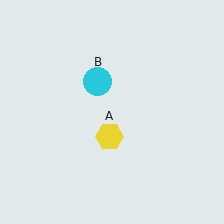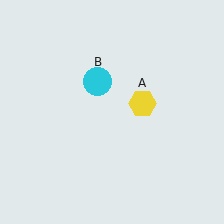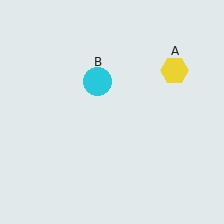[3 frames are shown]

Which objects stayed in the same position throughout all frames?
Cyan circle (object B) remained stationary.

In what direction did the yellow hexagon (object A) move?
The yellow hexagon (object A) moved up and to the right.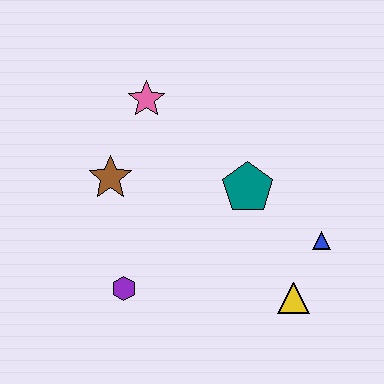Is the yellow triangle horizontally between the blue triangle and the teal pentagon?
Yes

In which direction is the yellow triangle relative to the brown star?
The yellow triangle is to the right of the brown star.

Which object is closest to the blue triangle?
The yellow triangle is closest to the blue triangle.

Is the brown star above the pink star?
No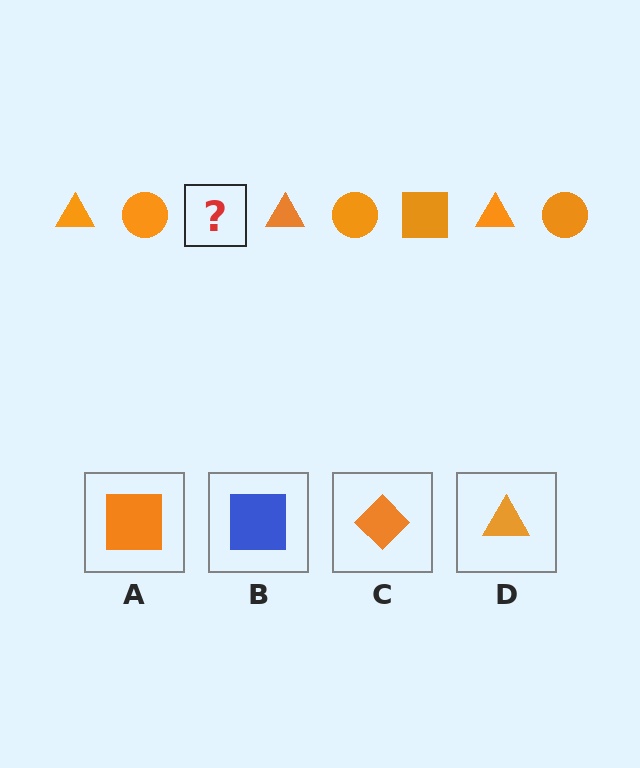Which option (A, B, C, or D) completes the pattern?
A.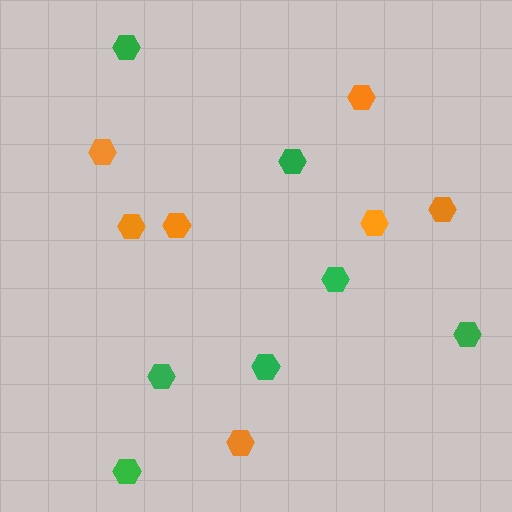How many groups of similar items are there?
There are 2 groups: one group of green hexagons (7) and one group of orange hexagons (7).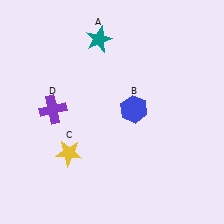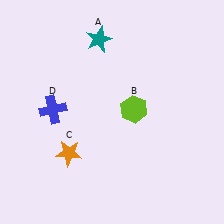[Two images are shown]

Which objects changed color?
B changed from blue to lime. C changed from yellow to orange. D changed from purple to blue.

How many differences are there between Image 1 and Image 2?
There are 3 differences between the two images.